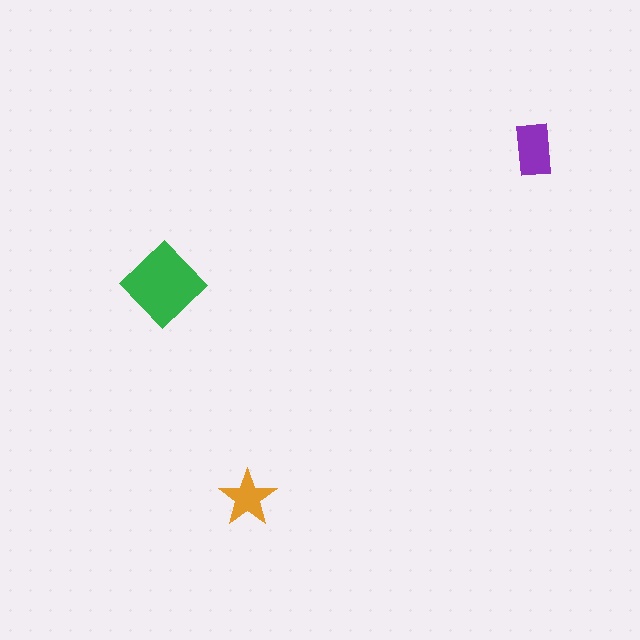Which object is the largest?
The green diamond.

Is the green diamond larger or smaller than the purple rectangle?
Larger.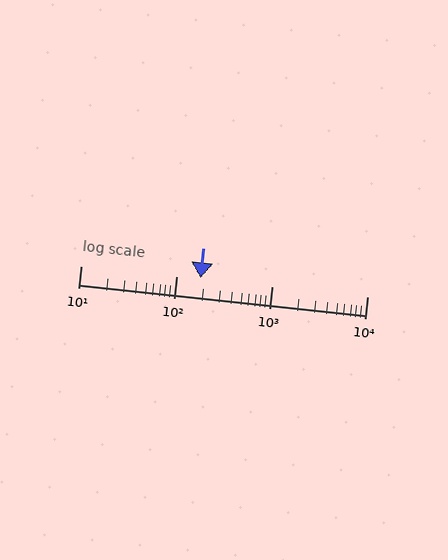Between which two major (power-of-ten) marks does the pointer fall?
The pointer is between 100 and 1000.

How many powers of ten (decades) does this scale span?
The scale spans 3 decades, from 10 to 10000.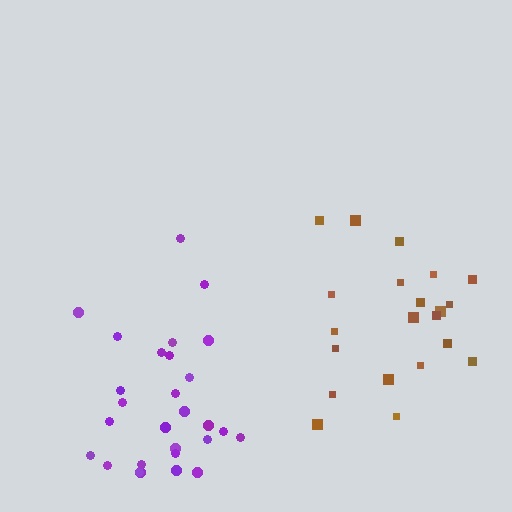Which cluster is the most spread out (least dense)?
Brown.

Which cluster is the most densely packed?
Purple.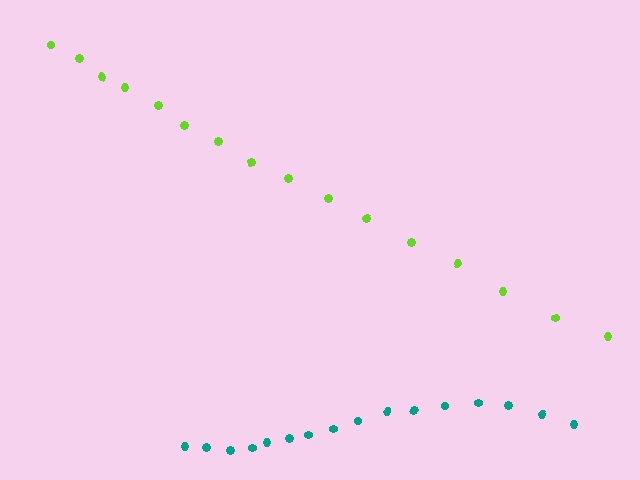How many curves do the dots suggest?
There are 2 distinct paths.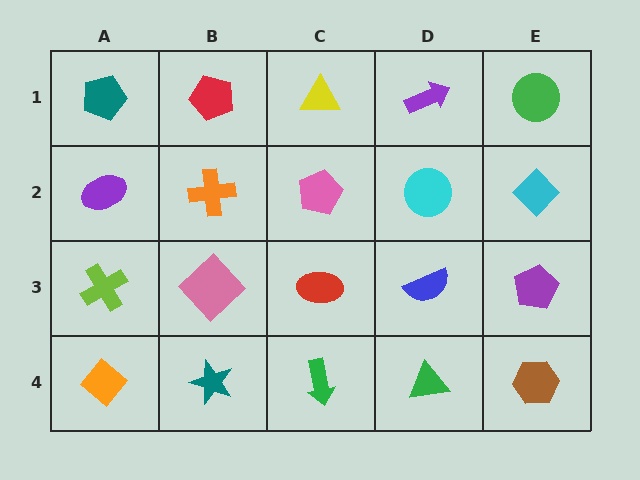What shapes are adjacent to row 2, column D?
A purple arrow (row 1, column D), a blue semicircle (row 3, column D), a pink pentagon (row 2, column C), a cyan diamond (row 2, column E).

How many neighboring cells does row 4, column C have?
3.